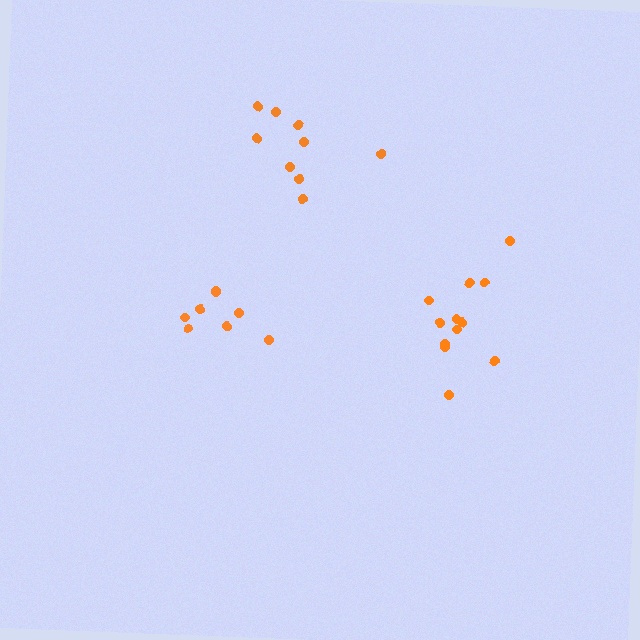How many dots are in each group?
Group 1: 12 dots, Group 2: 8 dots, Group 3: 9 dots (29 total).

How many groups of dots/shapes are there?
There are 3 groups.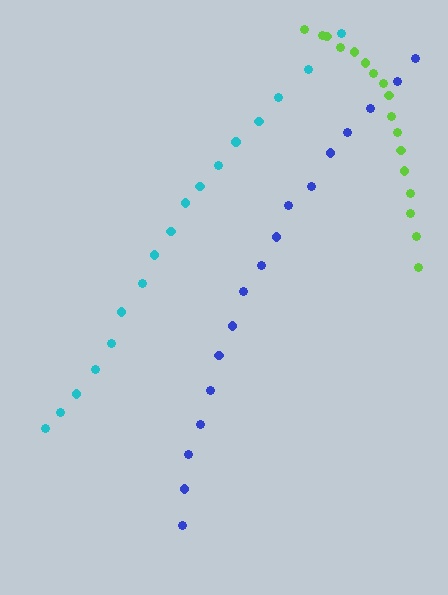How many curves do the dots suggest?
There are 3 distinct paths.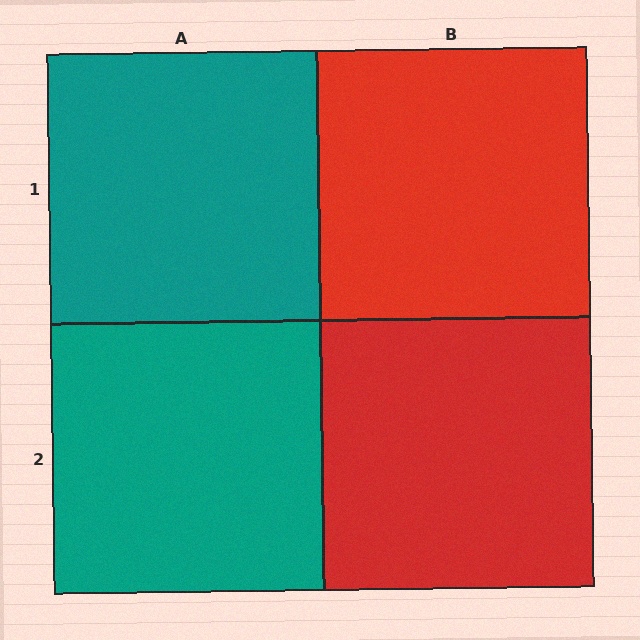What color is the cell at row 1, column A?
Teal.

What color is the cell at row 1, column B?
Red.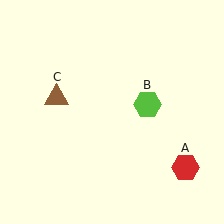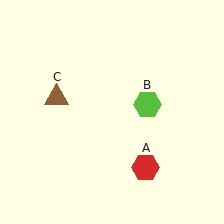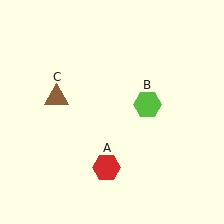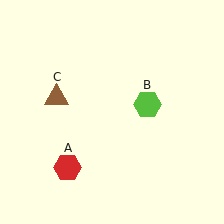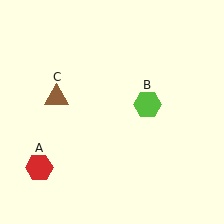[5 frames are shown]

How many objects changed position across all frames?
1 object changed position: red hexagon (object A).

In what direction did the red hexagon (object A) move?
The red hexagon (object A) moved left.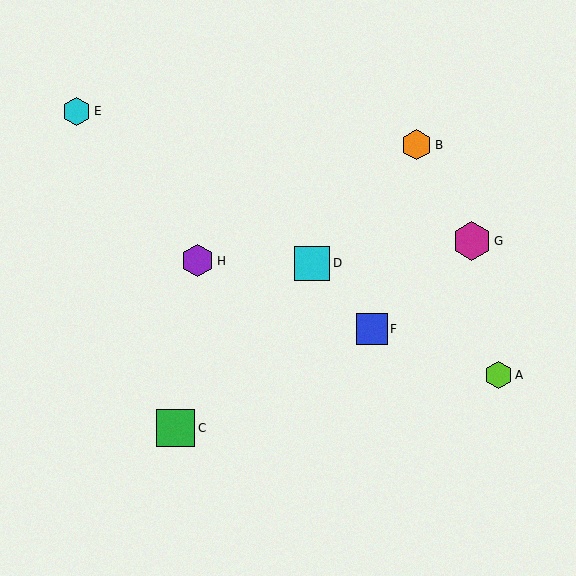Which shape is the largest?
The magenta hexagon (labeled G) is the largest.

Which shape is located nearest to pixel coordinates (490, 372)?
The lime hexagon (labeled A) at (499, 375) is nearest to that location.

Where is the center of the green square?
The center of the green square is at (176, 428).